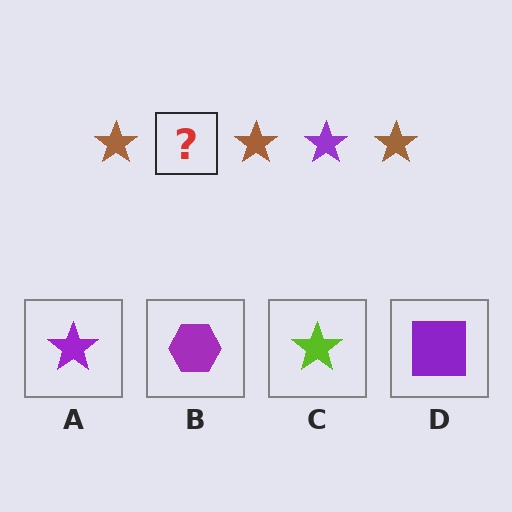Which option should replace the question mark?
Option A.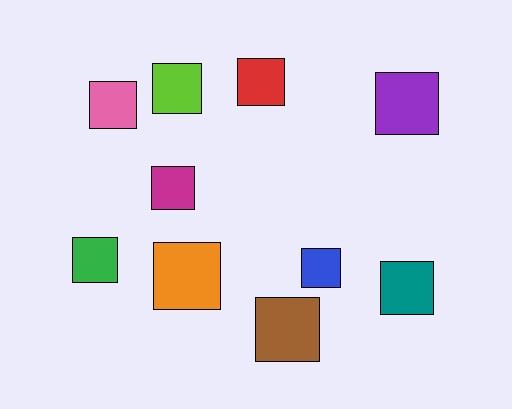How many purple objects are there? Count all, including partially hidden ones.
There is 1 purple object.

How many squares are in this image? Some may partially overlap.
There are 10 squares.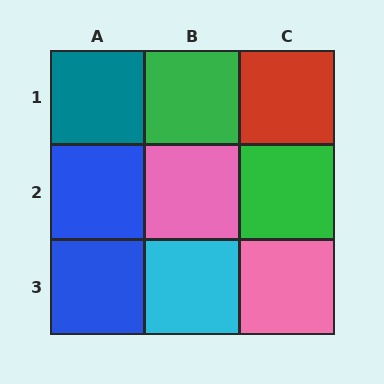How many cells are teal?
1 cell is teal.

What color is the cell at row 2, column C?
Green.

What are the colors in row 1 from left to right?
Teal, green, red.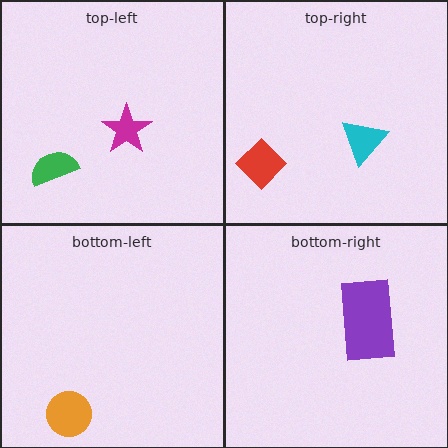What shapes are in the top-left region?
The magenta star, the green semicircle.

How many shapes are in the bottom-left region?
1.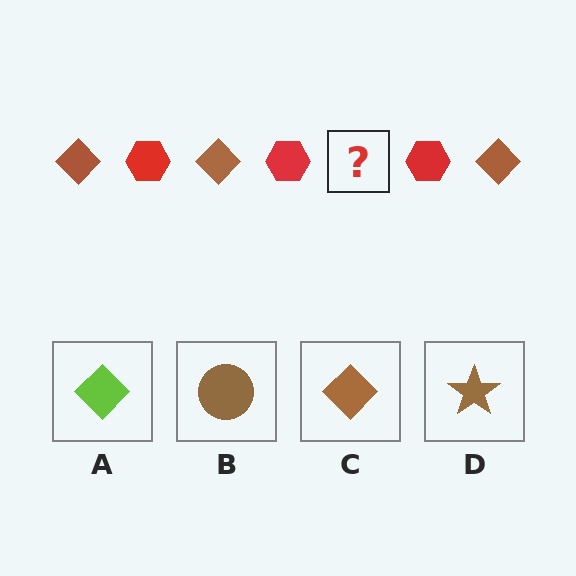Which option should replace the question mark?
Option C.